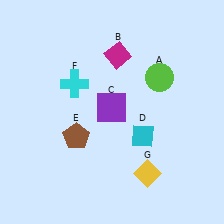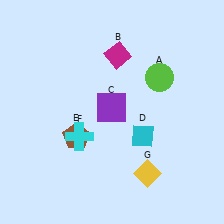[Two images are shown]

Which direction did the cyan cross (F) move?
The cyan cross (F) moved down.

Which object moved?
The cyan cross (F) moved down.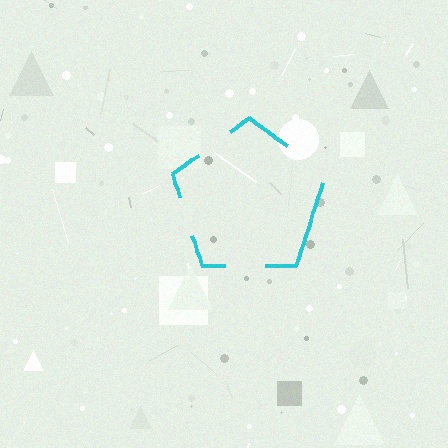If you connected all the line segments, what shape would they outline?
They would outline a pentagon.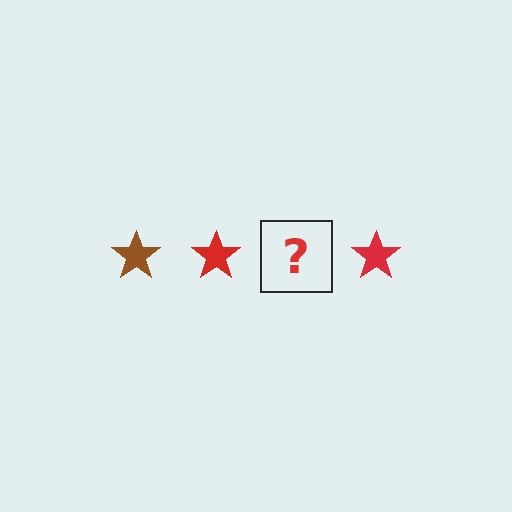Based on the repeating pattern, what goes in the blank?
The blank should be a brown star.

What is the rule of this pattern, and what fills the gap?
The rule is that the pattern cycles through brown, red stars. The gap should be filled with a brown star.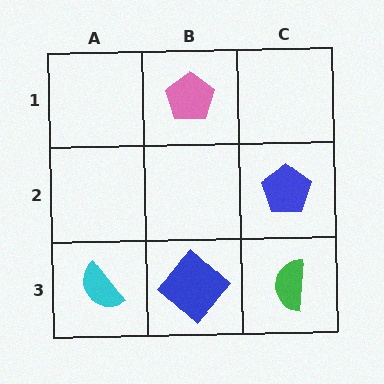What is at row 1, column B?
A pink pentagon.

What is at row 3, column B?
A blue diamond.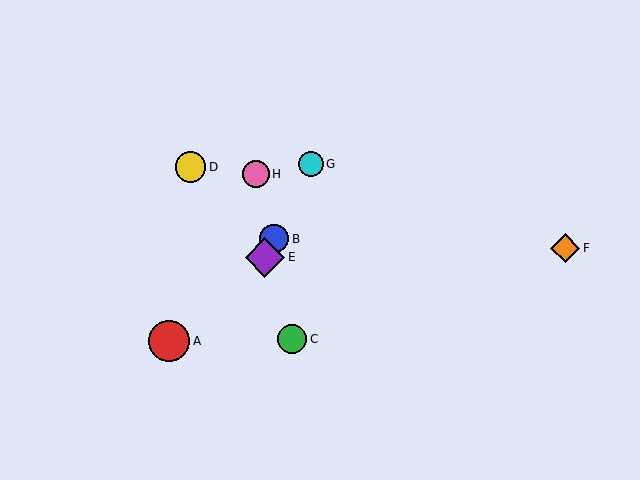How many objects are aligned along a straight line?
3 objects (B, E, G) are aligned along a straight line.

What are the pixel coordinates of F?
Object F is at (565, 248).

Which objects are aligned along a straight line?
Objects B, E, G are aligned along a straight line.